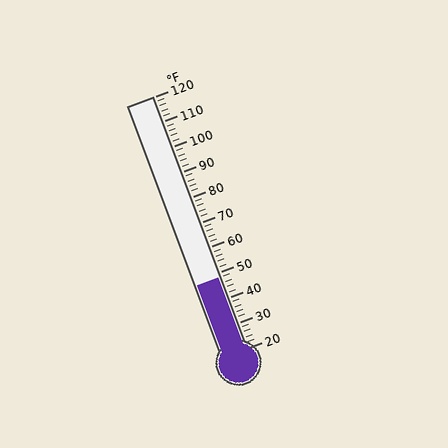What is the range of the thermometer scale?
The thermometer scale ranges from 20°F to 120°F.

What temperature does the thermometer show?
The thermometer shows approximately 48°F.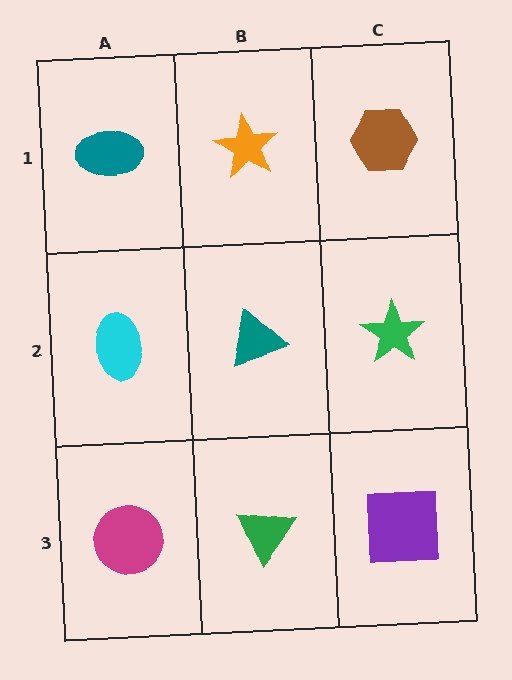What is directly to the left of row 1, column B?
A teal ellipse.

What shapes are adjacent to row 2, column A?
A teal ellipse (row 1, column A), a magenta circle (row 3, column A), a teal triangle (row 2, column B).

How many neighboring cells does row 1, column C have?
2.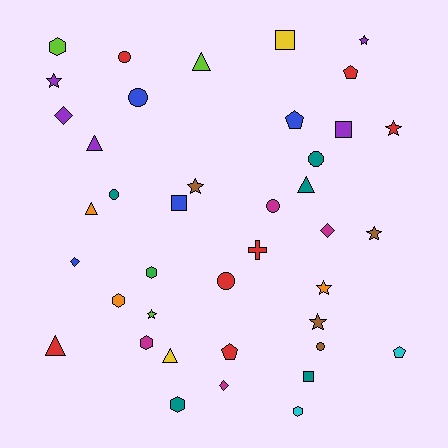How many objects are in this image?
There are 40 objects.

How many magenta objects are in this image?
There are 4 magenta objects.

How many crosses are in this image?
There is 1 cross.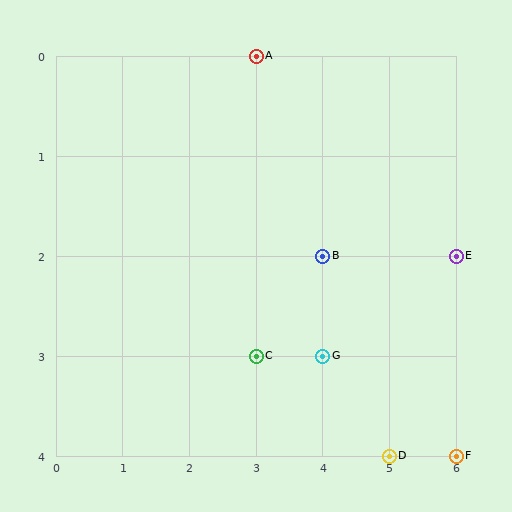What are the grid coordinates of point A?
Point A is at grid coordinates (3, 0).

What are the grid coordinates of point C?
Point C is at grid coordinates (3, 3).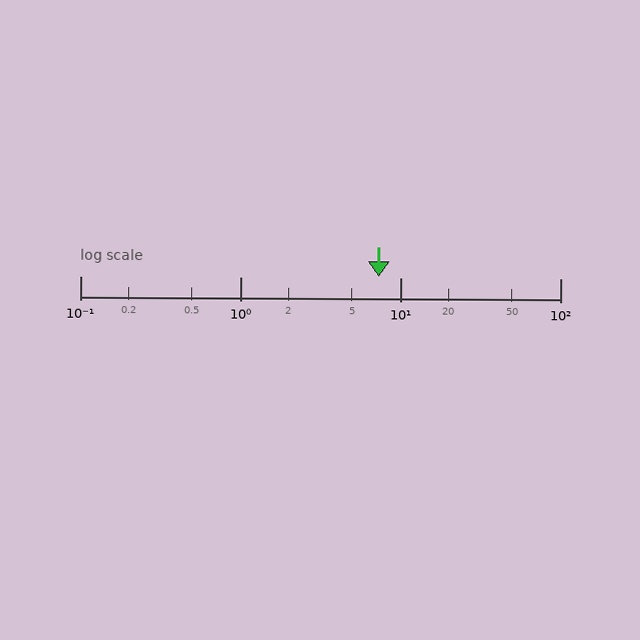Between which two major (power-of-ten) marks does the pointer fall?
The pointer is between 1 and 10.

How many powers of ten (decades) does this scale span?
The scale spans 3 decades, from 0.1 to 100.